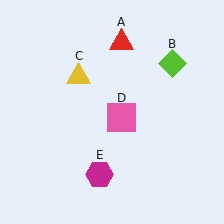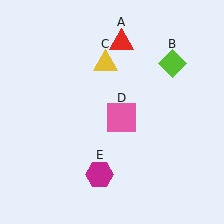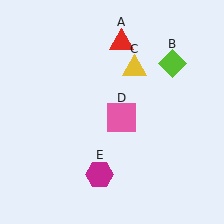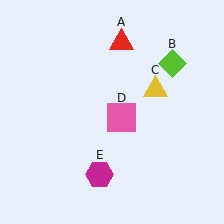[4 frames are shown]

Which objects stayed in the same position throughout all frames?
Red triangle (object A) and lime diamond (object B) and pink square (object D) and magenta hexagon (object E) remained stationary.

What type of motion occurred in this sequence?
The yellow triangle (object C) rotated clockwise around the center of the scene.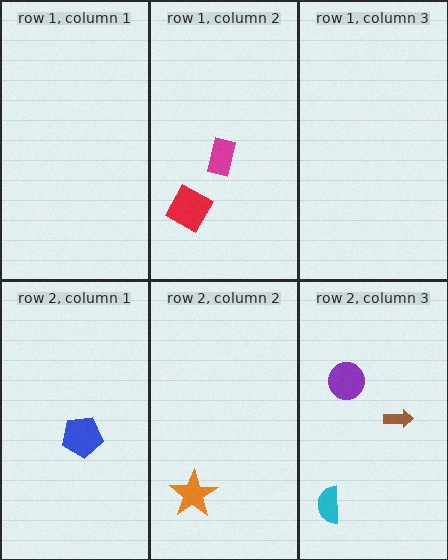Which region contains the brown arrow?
The row 2, column 3 region.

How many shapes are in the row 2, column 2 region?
1.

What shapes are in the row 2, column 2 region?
The orange star.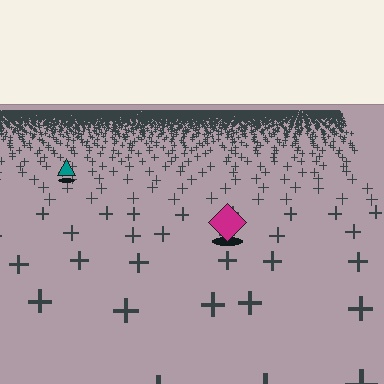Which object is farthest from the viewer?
The teal triangle is farthest from the viewer. It appears smaller and the ground texture around it is denser.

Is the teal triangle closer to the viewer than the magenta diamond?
No. The magenta diamond is closer — you can tell from the texture gradient: the ground texture is coarser near it.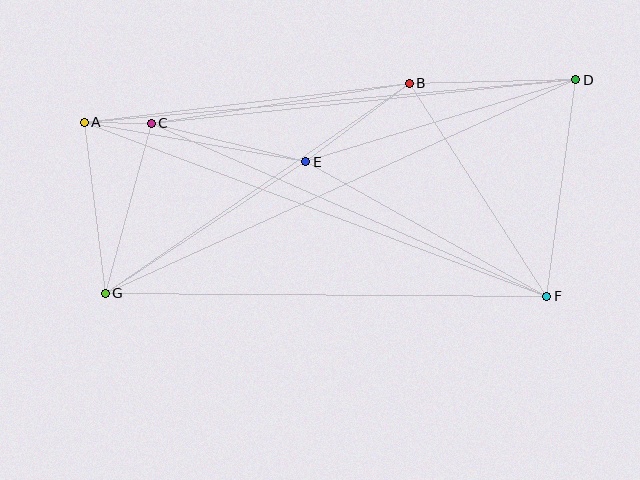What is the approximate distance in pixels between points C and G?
The distance between C and G is approximately 176 pixels.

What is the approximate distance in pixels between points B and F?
The distance between B and F is approximately 254 pixels.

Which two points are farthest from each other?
Points D and G are farthest from each other.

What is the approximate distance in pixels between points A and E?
The distance between A and E is approximately 225 pixels.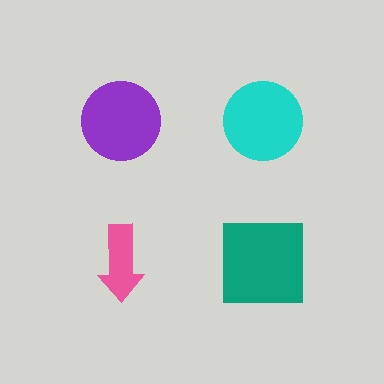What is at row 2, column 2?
A teal square.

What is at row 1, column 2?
A cyan circle.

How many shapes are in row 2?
2 shapes.